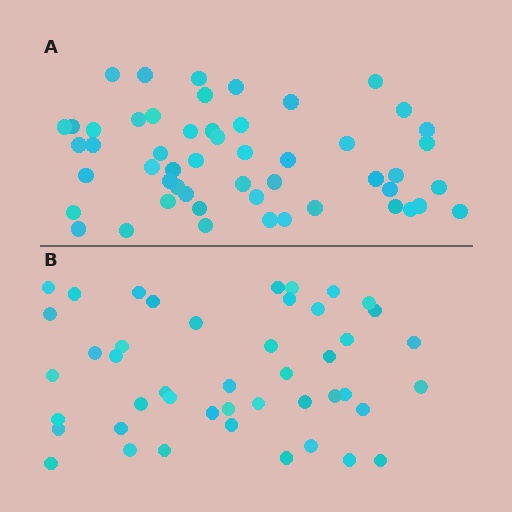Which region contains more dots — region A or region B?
Region A (the top region) has more dots.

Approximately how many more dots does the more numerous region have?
Region A has roughly 8 or so more dots than region B.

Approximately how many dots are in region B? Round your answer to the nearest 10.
About 40 dots. (The exact count is 45, which rounds to 40.)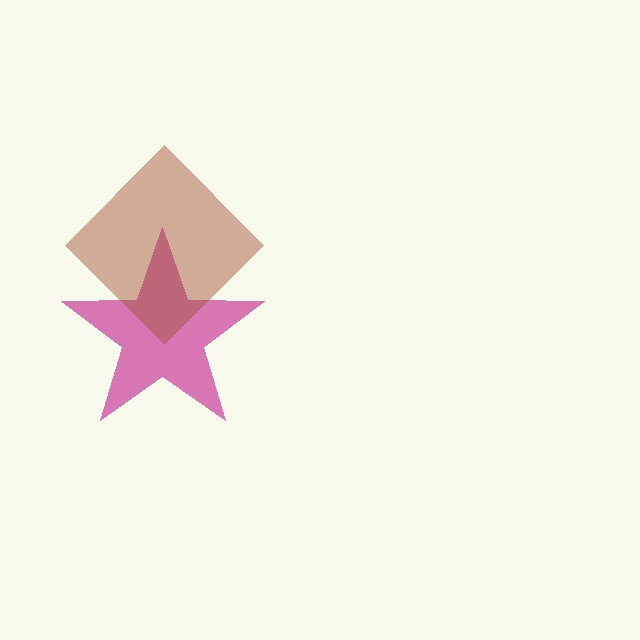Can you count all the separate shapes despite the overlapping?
Yes, there are 2 separate shapes.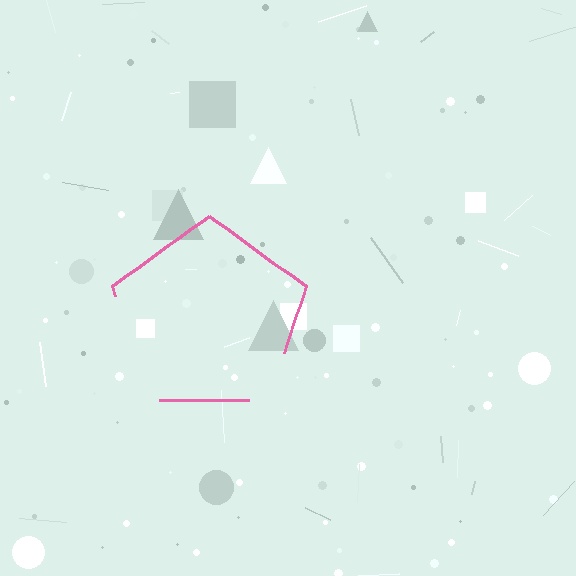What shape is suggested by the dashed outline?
The dashed outline suggests a pentagon.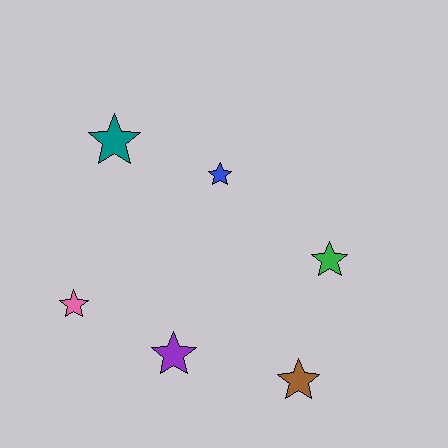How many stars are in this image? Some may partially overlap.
There are 6 stars.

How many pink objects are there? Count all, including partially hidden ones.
There is 1 pink object.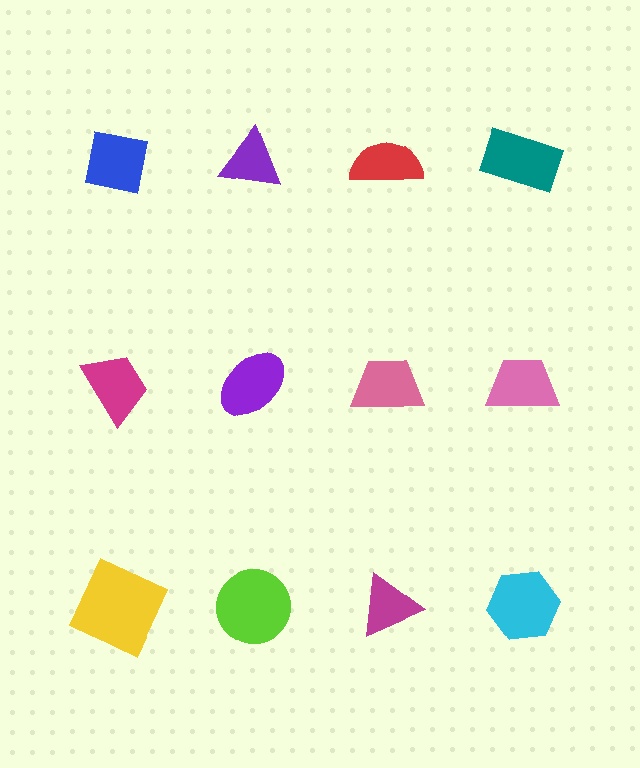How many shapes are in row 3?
4 shapes.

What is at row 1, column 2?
A purple triangle.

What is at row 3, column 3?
A magenta triangle.